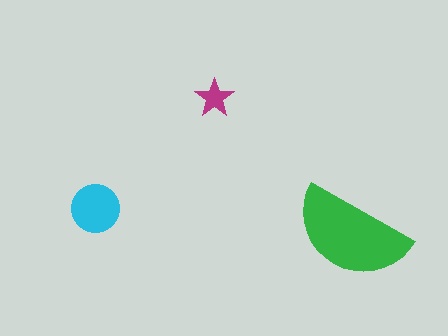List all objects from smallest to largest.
The magenta star, the cyan circle, the green semicircle.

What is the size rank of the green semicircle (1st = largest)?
1st.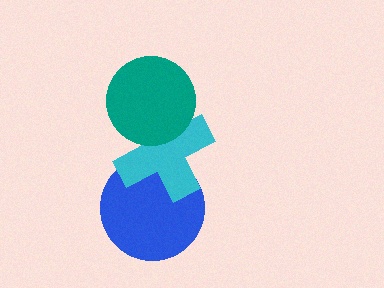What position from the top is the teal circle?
The teal circle is 1st from the top.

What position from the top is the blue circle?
The blue circle is 3rd from the top.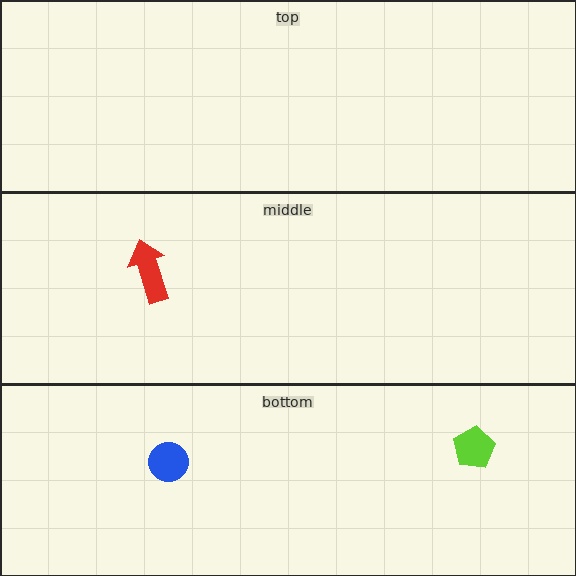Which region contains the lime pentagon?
The bottom region.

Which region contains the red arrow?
The middle region.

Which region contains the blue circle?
The bottom region.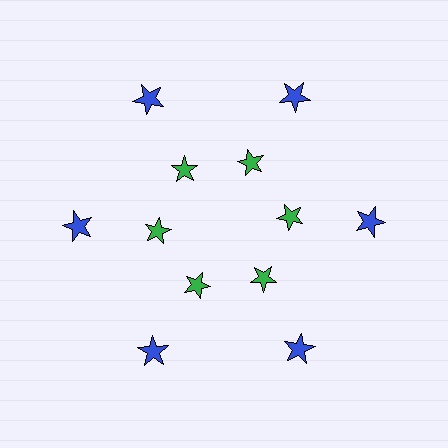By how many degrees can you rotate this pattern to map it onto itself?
The pattern maps onto itself every 60 degrees of rotation.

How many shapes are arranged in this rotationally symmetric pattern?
There are 12 shapes, arranged in 6 groups of 2.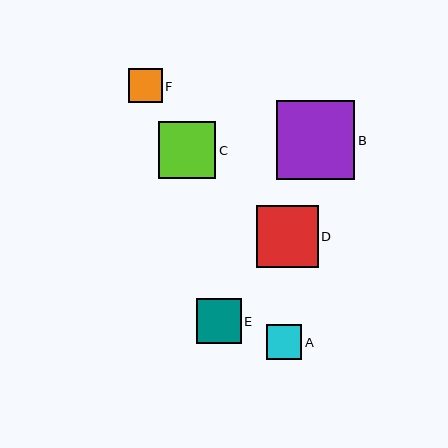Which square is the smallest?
Square F is the smallest with a size of approximately 34 pixels.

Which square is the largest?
Square B is the largest with a size of approximately 79 pixels.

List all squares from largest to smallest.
From largest to smallest: B, D, C, E, A, F.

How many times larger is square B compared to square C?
Square B is approximately 1.4 times the size of square C.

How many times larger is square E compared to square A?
Square E is approximately 1.3 times the size of square A.